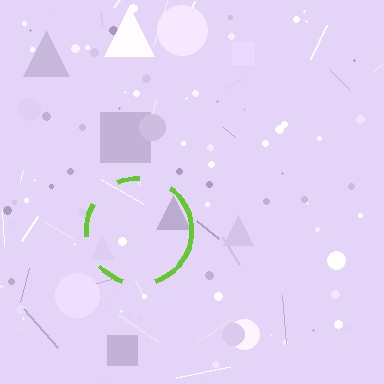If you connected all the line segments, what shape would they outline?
They would outline a circle.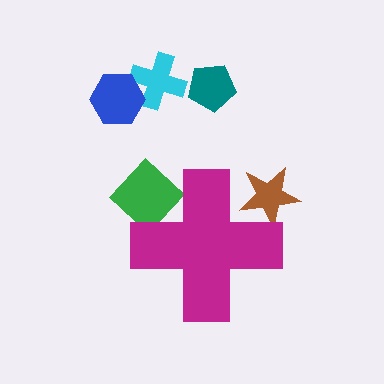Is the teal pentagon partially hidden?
No, the teal pentagon is fully visible.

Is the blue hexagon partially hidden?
No, the blue hexagon is fully visible.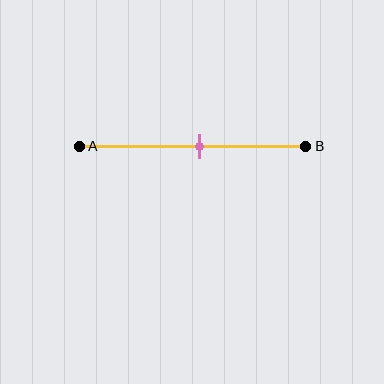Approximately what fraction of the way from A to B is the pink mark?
The pink mark is approximately 55% of the way from A to B.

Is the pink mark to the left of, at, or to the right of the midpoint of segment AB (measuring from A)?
The pink mark is to the right of the midpoint of segment AB.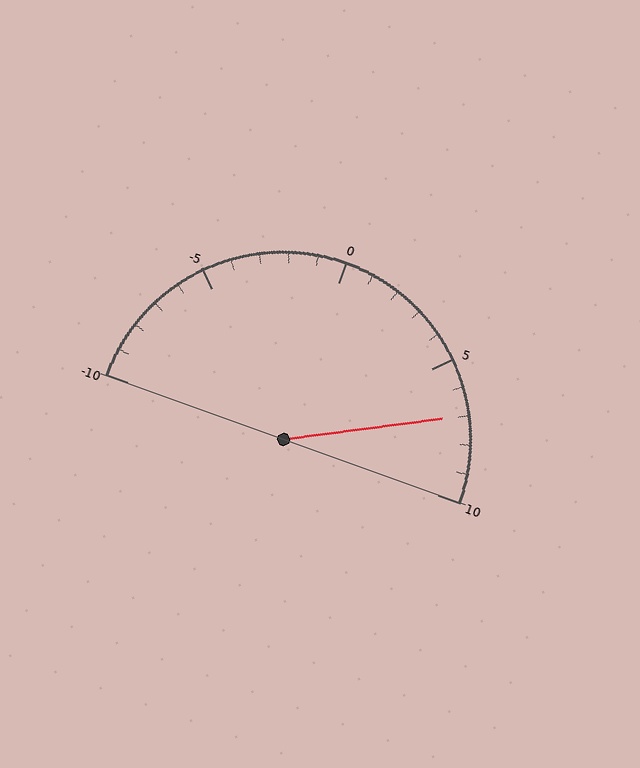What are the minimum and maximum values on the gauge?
The gauge ranges from -10 to 10.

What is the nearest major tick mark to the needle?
The nearest major tick mark is 5.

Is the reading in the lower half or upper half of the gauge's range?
The reading is in the upper half of the range (-10 to 10).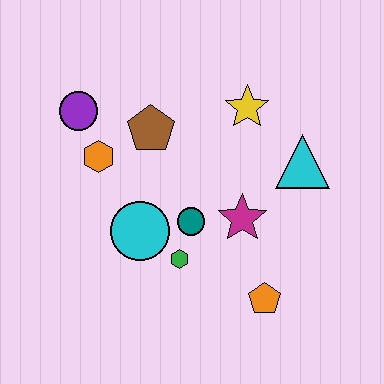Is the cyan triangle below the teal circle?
No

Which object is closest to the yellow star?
The cyan triangle is closest to the yellow star.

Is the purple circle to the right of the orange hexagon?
No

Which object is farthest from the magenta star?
The purple circle is farthest from the magenta star.